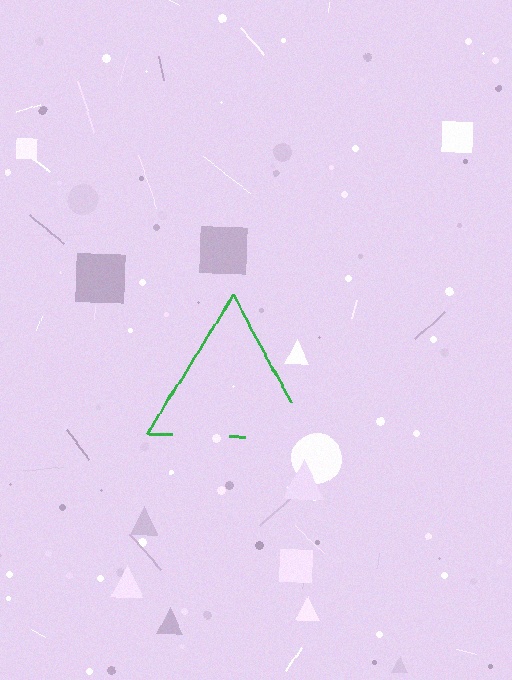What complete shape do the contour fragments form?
The contour fragments form a triangle.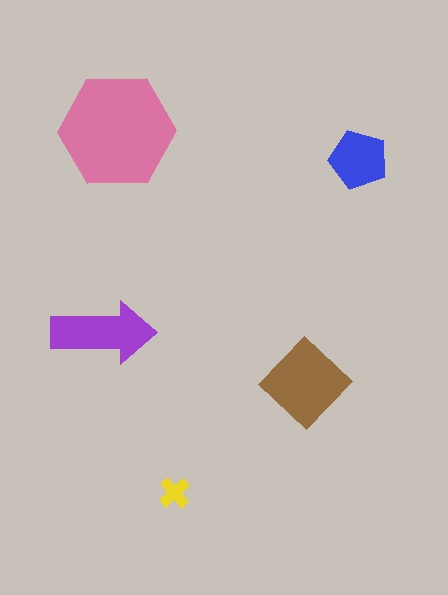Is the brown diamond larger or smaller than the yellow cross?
Larger.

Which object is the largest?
The pink hexagon.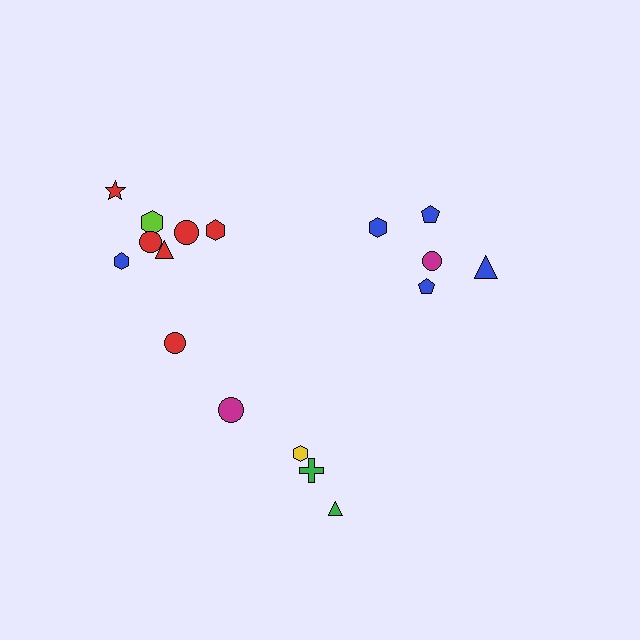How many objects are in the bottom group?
There are 4 objects.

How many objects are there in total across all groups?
There are 17 objects.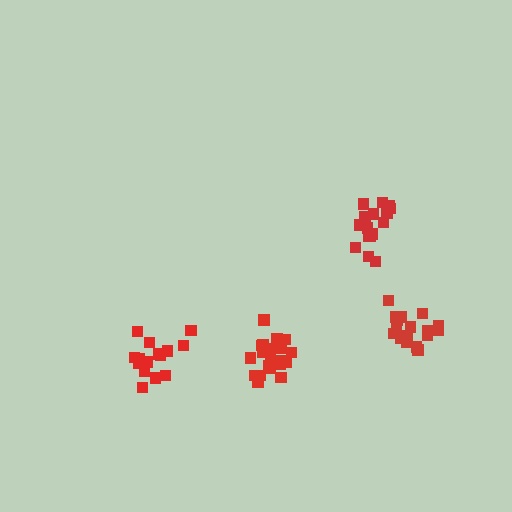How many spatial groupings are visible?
There are 4 spatial groupings.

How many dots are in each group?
Group 1: 17 dots, Group 2: 18 dots, Group 3: 21 dots, Group 4: 16 dots (72 total).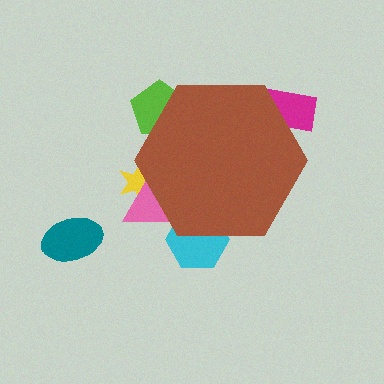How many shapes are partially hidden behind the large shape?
5 shapes are partially hidden.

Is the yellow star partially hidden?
Yes, the yellow star is partially hidden behind the brown hexagon.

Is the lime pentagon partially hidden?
Yes, the lime pentagon is partially hidden behind the brown hexagon.